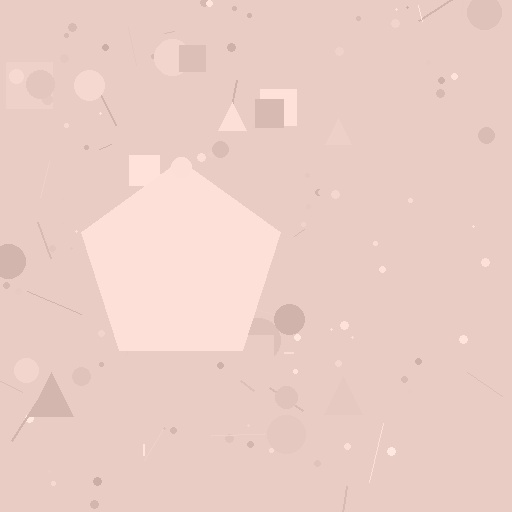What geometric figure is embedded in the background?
A pentagon is embedded in the background.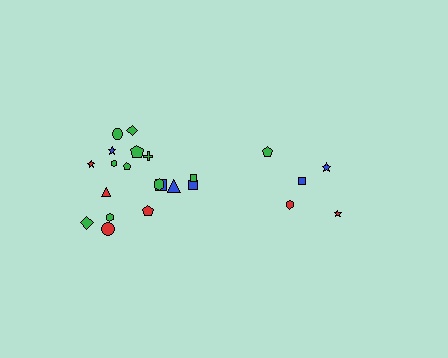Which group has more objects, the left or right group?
The left group.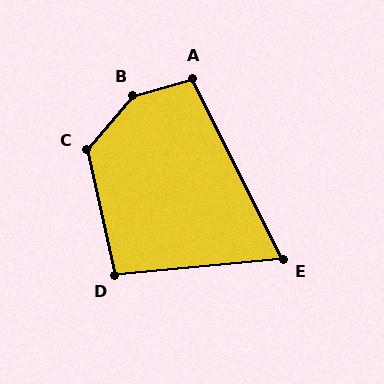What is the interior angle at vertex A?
Approximately 101 degrees (obtuse).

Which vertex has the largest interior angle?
B, at approximately 146 degrees.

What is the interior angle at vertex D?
Approximately 97 degrees (obtuse).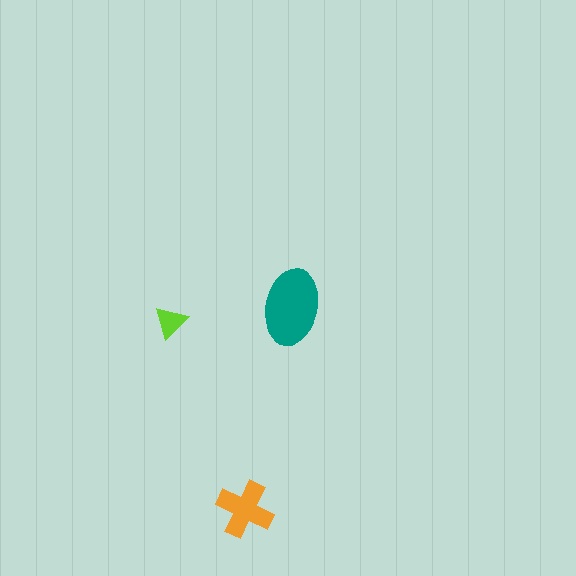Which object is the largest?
The teal ellipse.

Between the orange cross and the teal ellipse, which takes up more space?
The teal ellipse.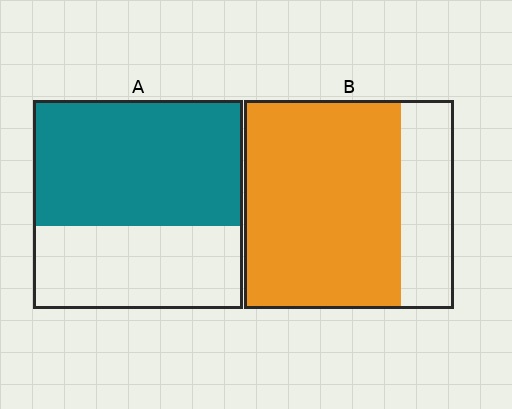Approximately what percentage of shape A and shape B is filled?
A is approximately 60% and B is approximately 75%.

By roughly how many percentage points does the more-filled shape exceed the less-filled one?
By roughly 15 percentage points (B over A).